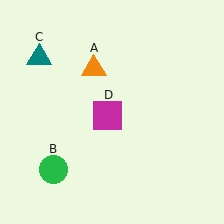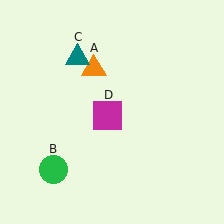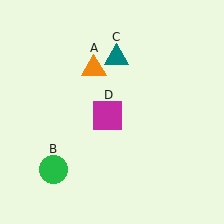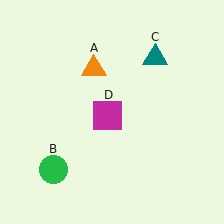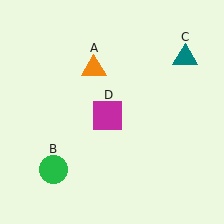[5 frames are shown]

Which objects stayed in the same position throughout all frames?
Orange triangle (object A) and green circle (object B) and magenta square (object D) remained stationary.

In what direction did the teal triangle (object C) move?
The teal triangle (object C) moved right.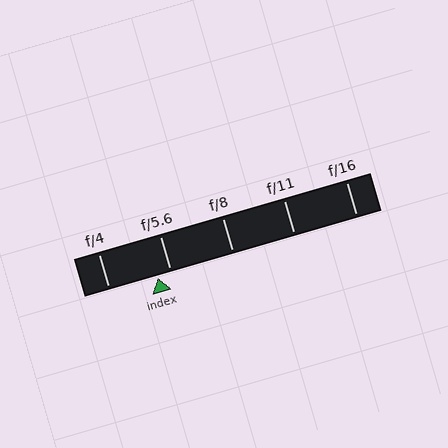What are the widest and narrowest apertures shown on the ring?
The widest aperture shown is f/4 and the narrowest is f/16.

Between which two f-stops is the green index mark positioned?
The index mark is between f/4 and f/5.6.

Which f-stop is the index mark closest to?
The index mark is closest to f/5.6.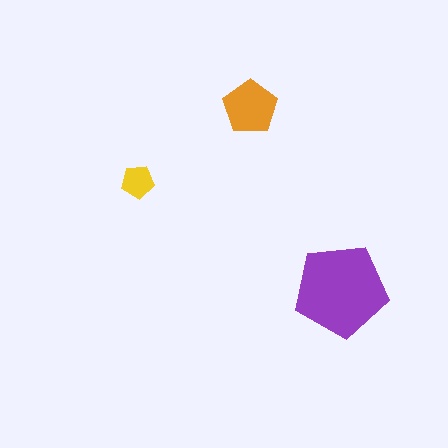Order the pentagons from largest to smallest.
the purple one, the orange one, the yellow one.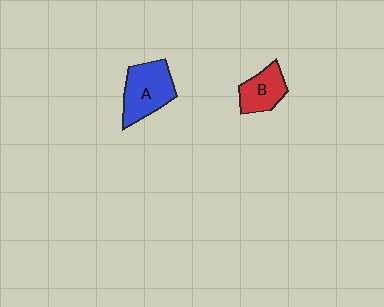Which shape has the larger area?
Shape A (blue).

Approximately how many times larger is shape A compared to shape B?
Approximately 1.5 times.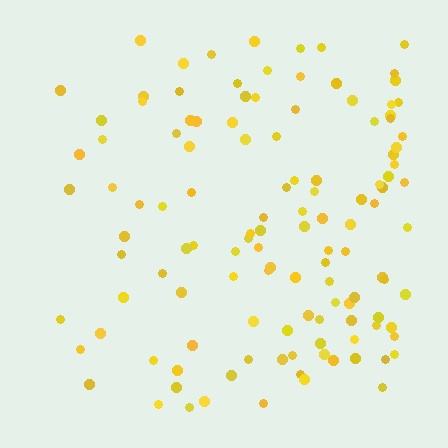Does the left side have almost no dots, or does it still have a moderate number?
Still a moderate number, just noticeably fewer than the right.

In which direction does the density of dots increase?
From left to right, with the right side densest.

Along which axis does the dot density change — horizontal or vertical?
Horizontal.